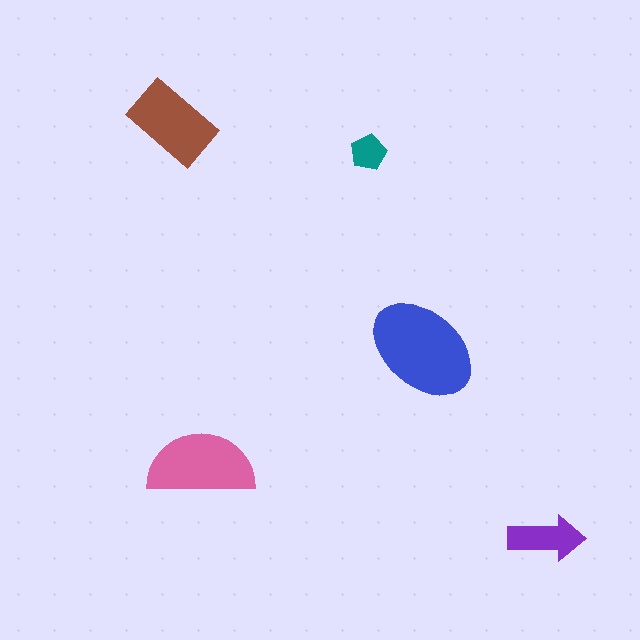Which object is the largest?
The blue ellipse.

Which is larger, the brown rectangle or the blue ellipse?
The blue ellipse.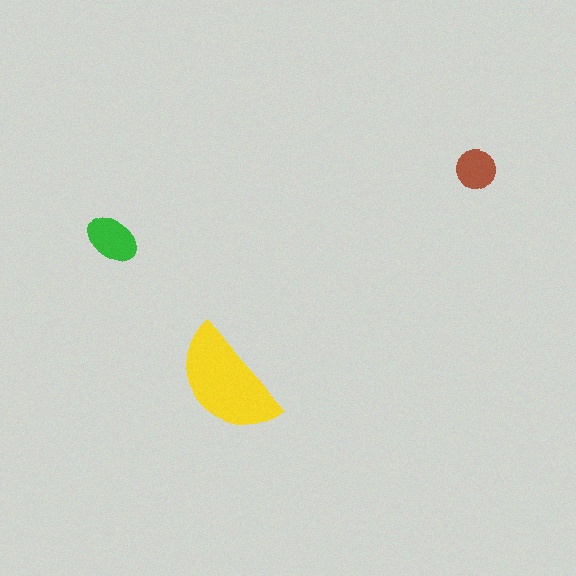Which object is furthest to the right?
The brown circle is rightmost.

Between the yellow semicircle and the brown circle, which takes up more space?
The yellow semicircle.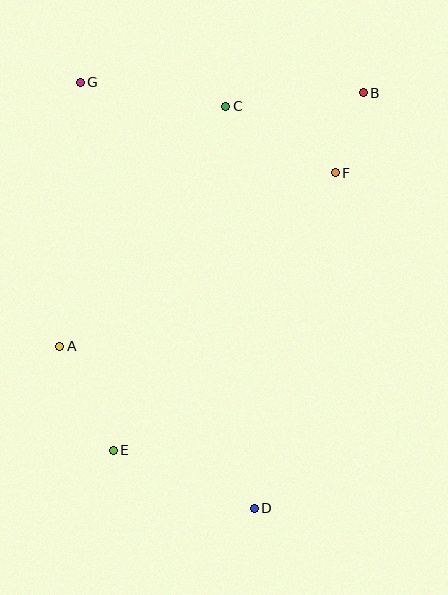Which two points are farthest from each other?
Points D and G are farthest from each other.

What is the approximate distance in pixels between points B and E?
The distance between B and E is approximately 436 pixels.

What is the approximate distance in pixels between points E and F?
The distance between E and F is approximately 356 pixels.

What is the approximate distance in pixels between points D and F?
The distance between D and F is approximately 345 pixels.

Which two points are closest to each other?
Points B and F are closest to each other.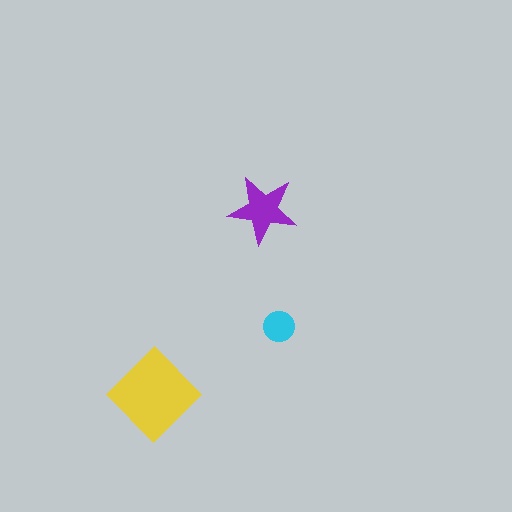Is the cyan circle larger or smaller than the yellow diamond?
Smaller.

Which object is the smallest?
The cyan circle.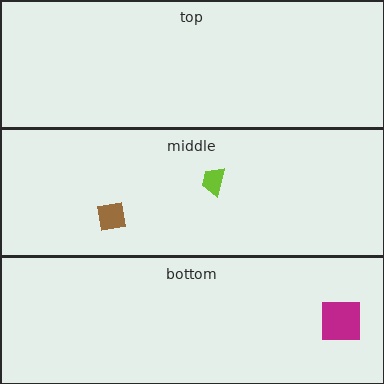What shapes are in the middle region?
The brown square, the lime trapezoid.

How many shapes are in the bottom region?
1.